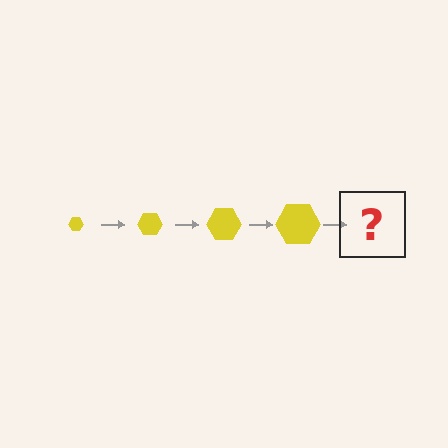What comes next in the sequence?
The next element should be a yellow hexagon, larger than the previous one.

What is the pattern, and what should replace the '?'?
The pattern is that the hexagon gets progressively larger each step. The '?' should be a yellow hexagon, larger than the previous one.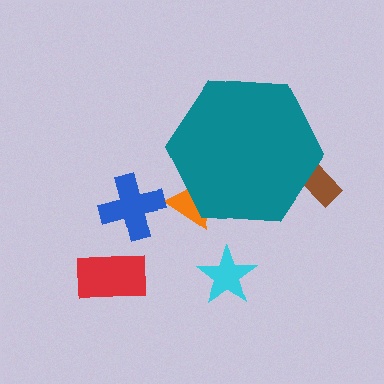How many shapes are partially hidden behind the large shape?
2 shapes are partially hidden.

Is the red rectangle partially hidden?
No, the red rectangle is fully visible.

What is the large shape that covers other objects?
A teal hexagon.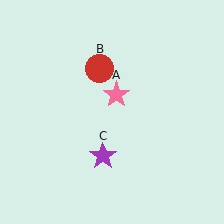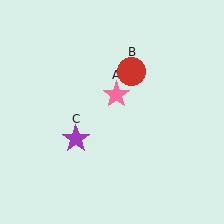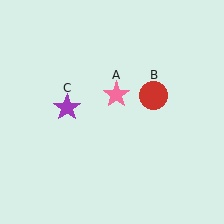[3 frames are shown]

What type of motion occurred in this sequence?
The red circle (object B), purple star (object C) rotated clockwise around the center of the scene.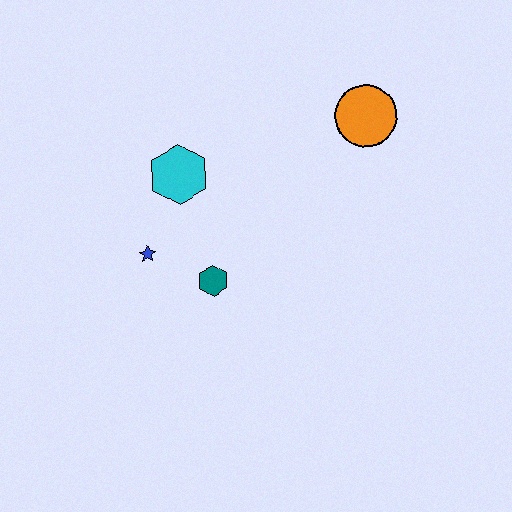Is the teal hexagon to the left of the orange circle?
Yes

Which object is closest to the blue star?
The teal hexagon is closest to the blue star.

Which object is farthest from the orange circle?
The blue star is farthest from the orange circle.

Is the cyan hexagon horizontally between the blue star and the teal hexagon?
Yes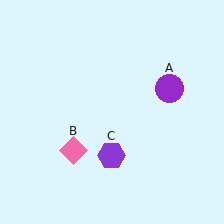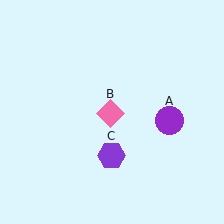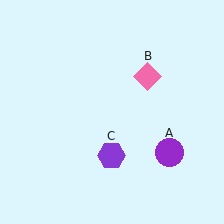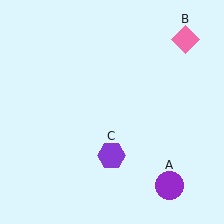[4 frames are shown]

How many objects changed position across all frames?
2 objects changed position: purple circle (object A), pink diamond (object B).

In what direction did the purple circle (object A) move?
The purple circle (object A) moved down.